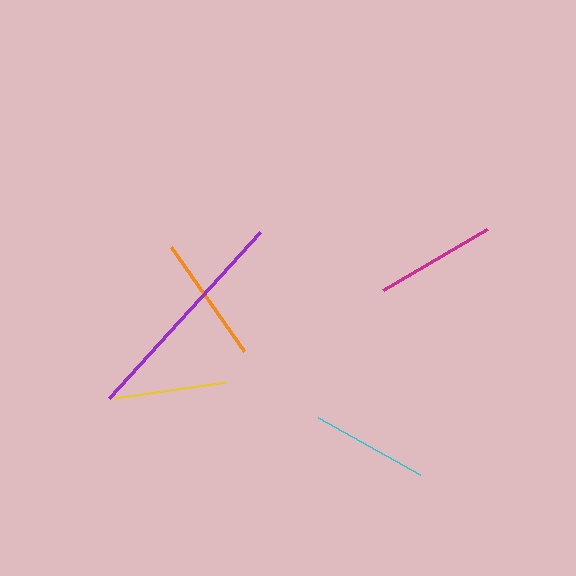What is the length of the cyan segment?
The cyan segment is approximately 117 pixels long.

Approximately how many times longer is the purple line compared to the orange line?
The purple line is approximately 1.8 times the length of the orange line.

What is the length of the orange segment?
The orange segment is approximately 127 pixels long.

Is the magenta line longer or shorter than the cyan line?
The magenta line is longer than the cyan line.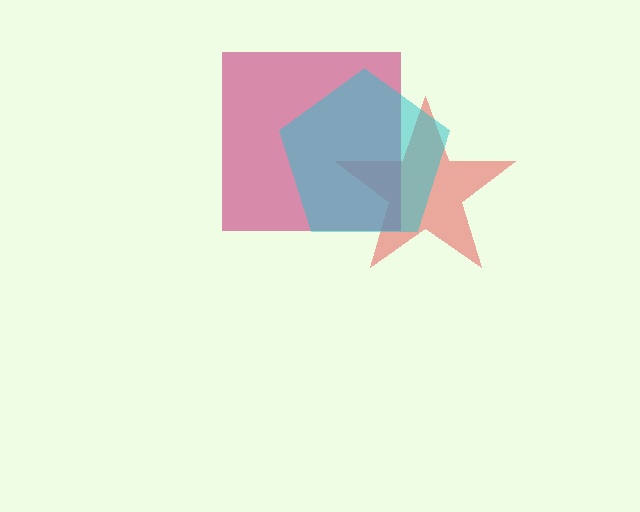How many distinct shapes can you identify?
There are 3 distinct shapes: a red star, a magenta square, a cyan pentagon.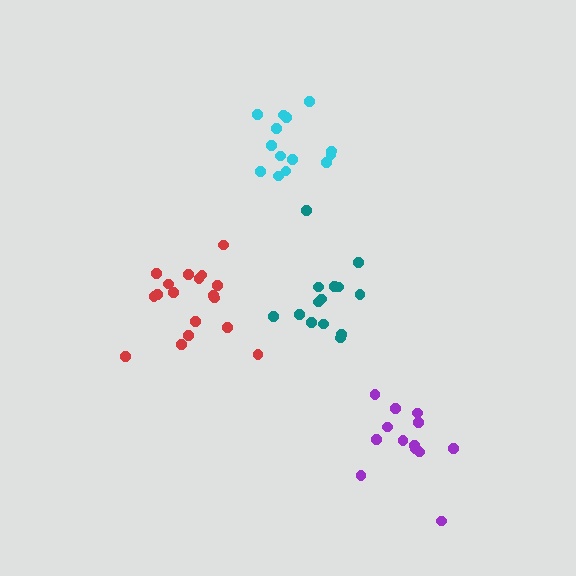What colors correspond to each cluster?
The clusters are colored: red, cyan, purple, teal.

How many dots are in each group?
Group 1: 18 dots, Group 2: 14 dots, Group 3: 13 dots, Group 4: 14 dots (59 total).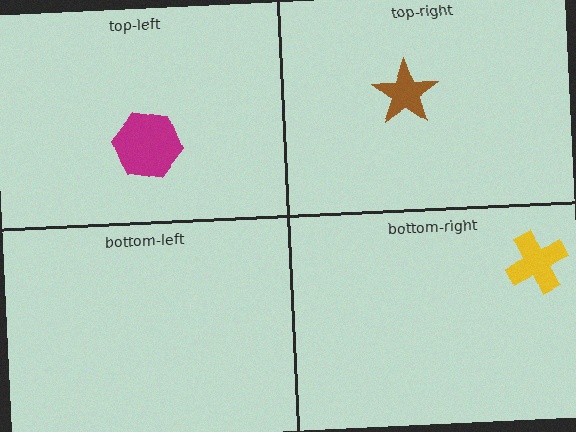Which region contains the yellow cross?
The bottom-right region.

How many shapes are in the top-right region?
1.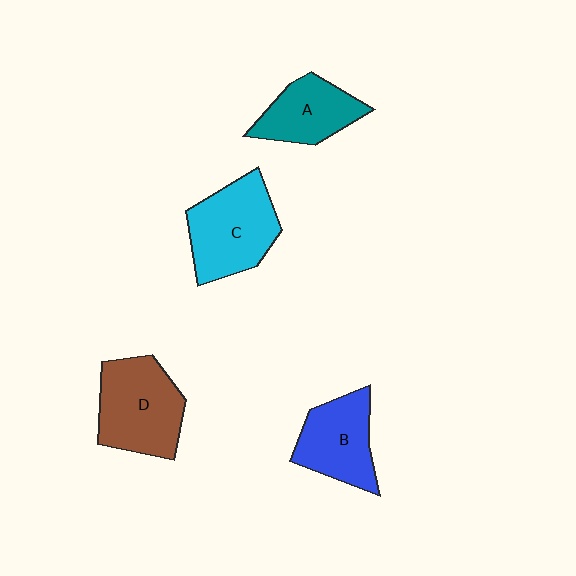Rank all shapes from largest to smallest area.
From largest to smallest: D (brown), C (cyan), B (blue), A (teal).